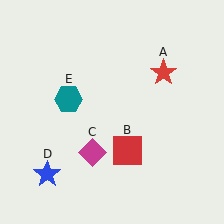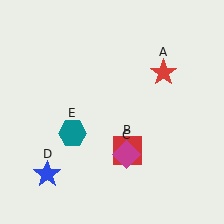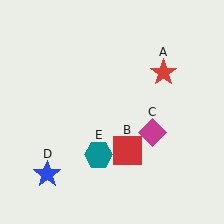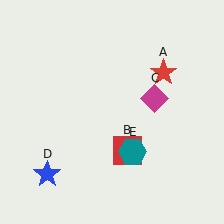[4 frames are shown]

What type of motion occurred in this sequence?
The magenta diamond (object C), teal hexagon (object E) rotated counterclockwise around the center of the scene.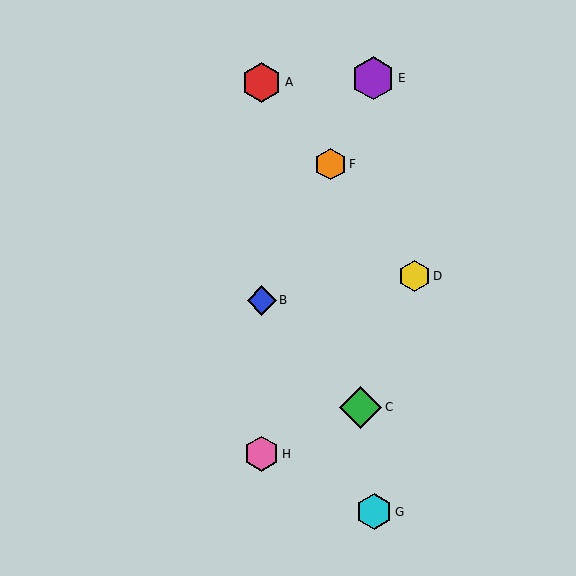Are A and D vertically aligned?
No, A is at x≈262 and D is at x≈414.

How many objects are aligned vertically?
3 objects (A, B, H) are aligned vertically.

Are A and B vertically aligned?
Yes, both are at x≈262.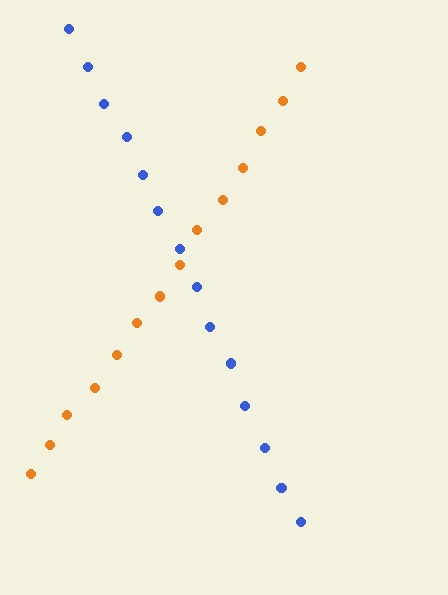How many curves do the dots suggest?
There are 2 distinct paths.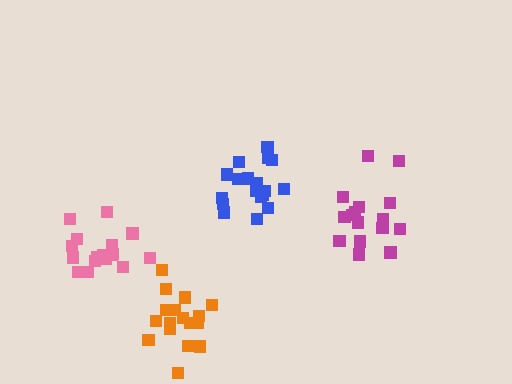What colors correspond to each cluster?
The clusters are colored: pink, magenta, blue, orange.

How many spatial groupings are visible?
There are 4 spatial groupings.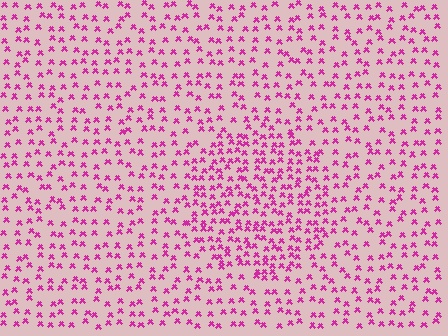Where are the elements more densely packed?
The elements are more densely packed inside the circle boundary.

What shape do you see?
I see a circle.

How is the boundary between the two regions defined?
The boundary is defined by a change in element density (approximately 1.7x ratio). All elements are the same color, size, and shape.